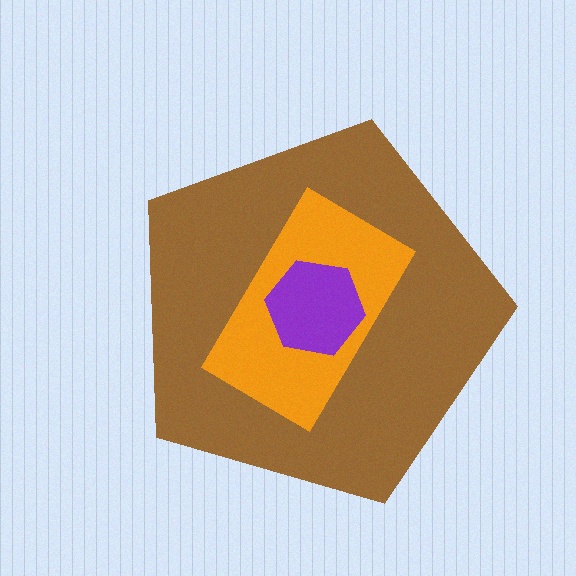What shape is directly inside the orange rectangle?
The purple hexagon.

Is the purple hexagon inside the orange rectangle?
Yes.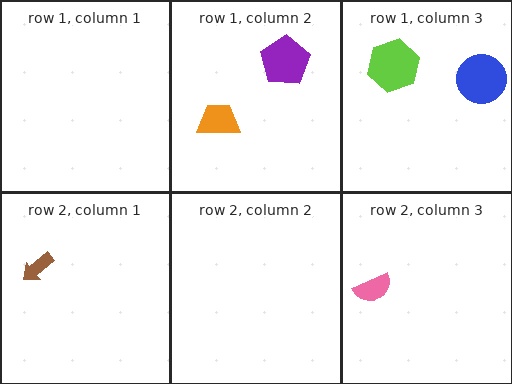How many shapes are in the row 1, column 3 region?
2.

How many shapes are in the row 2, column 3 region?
1.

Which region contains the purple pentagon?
The row 1, column 2 region.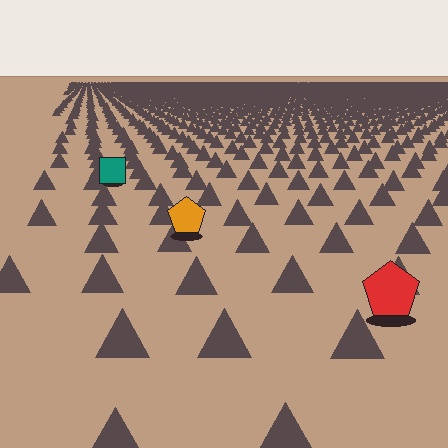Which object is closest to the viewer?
The red pentagon is closest. The texture marks near it are larger and more spread out.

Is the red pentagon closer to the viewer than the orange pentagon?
Yes. The red pentagon is closer — you can tell from the texture gradient: the ground texture is coarser near it.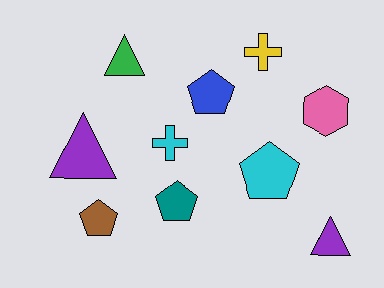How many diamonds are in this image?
There are no diamonds.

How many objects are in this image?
There are 10 objects.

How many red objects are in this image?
There are no red objects.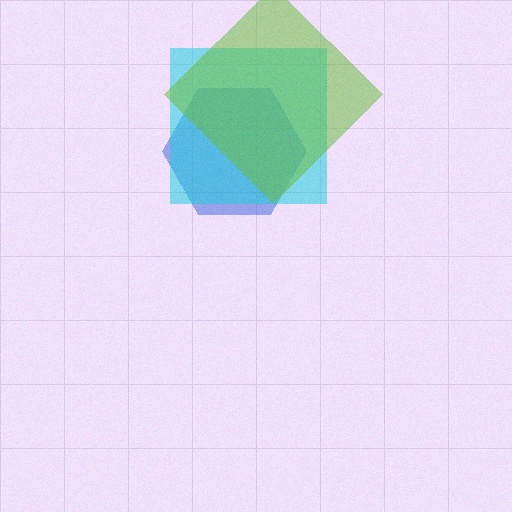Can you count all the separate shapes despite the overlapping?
Yes, there are 3 separate shapes.